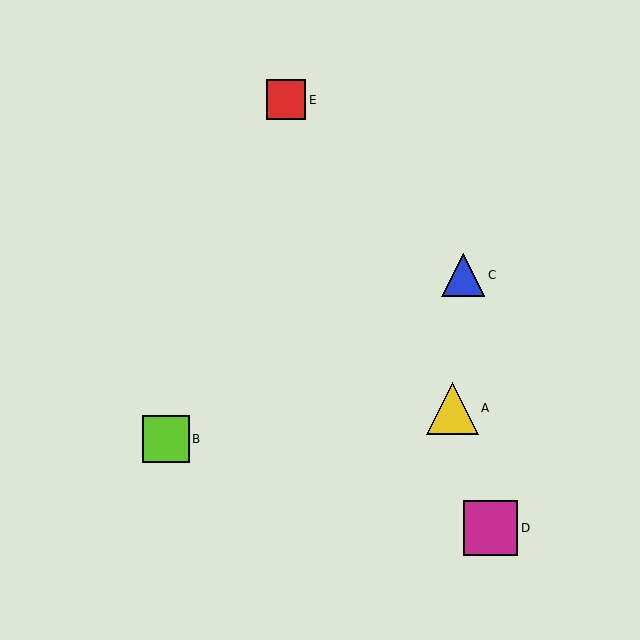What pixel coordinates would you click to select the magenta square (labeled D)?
Click at (491, 528) to select the magenta square D.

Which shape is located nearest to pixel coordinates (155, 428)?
The lime square (labeled B) at (166, 439) is nearest to that location.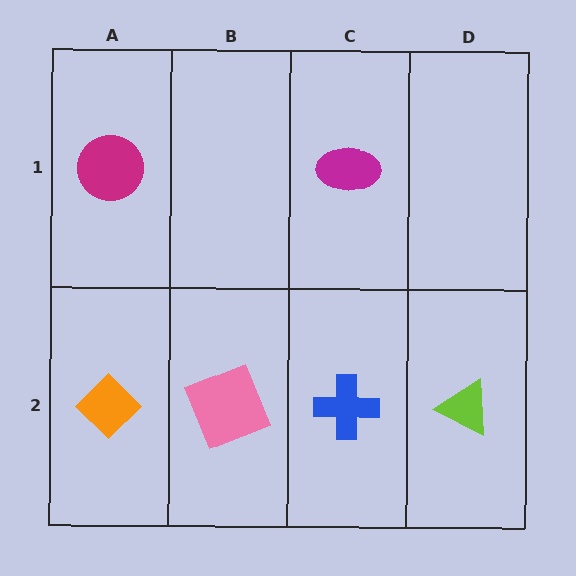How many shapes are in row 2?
4 shapes.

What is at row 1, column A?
A magenta circle.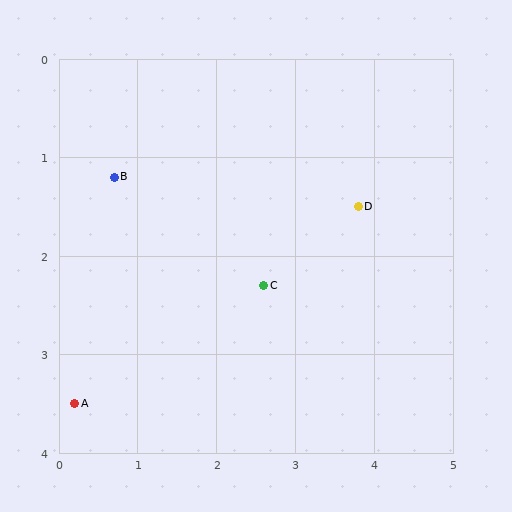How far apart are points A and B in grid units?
Points A and B are about 2.4 grid units apart.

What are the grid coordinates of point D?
Point D is at approximately (3.8, 1.5).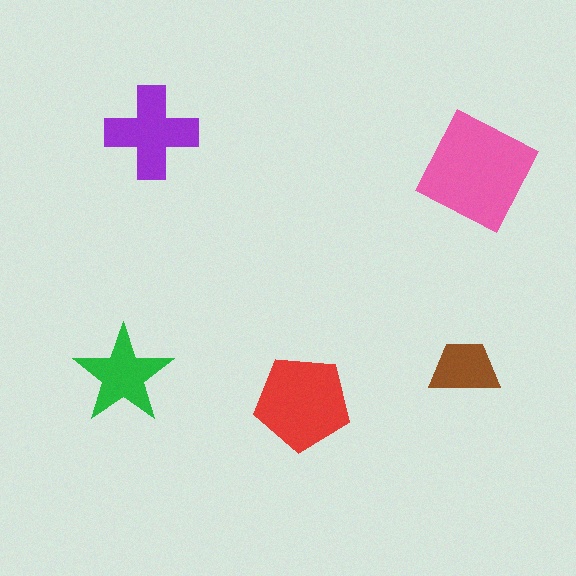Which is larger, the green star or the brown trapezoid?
The green star.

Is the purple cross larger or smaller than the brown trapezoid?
Larger.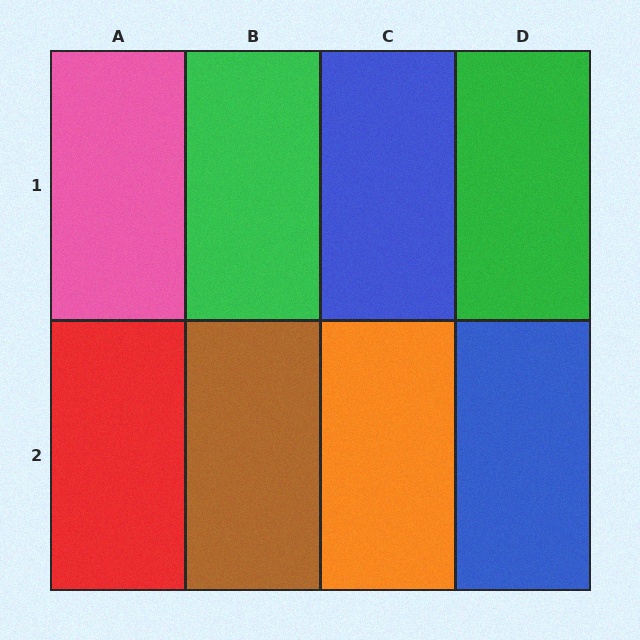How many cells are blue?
2 cells are blue.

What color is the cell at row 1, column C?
Blue.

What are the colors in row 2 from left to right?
Red, brown, orange, blue.